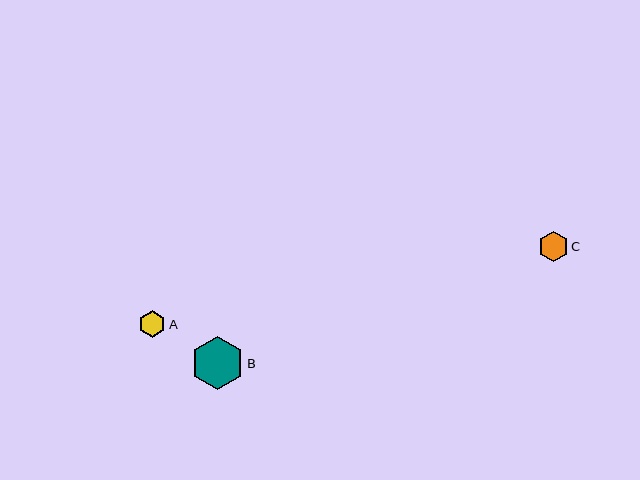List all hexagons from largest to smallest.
From largest to smallest: B, C, A.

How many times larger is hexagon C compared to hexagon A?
Hexagon C is approximately 1.1 times the size of hexagon A.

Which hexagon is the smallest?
Hexagon A is the smallest with a size of approximately 26 pixels.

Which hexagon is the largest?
Hexagon B is the largest with a size of approximately 53 pixels.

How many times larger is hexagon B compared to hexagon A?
Hexagon B is approximately 2.0 times the size of hexagon A.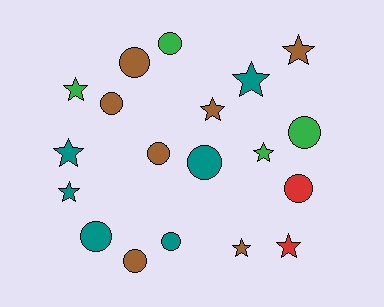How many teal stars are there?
There are 3 teal stars.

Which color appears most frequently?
Brown, with 7 objects.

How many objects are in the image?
There are 19 objects.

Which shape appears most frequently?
Circle, with 10 objects.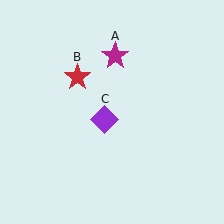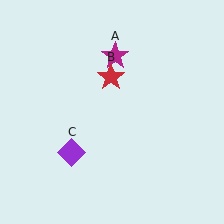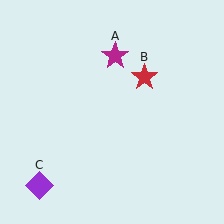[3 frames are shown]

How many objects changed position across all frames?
2 objects changed position: red star (object B), purple diamond (object C).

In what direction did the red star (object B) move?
The red star (object B) moved right.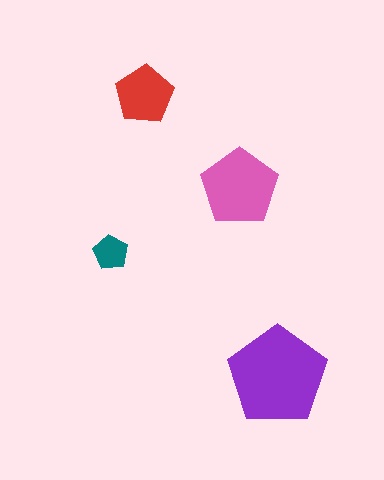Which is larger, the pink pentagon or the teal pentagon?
The pink one.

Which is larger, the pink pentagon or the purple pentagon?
The purple one.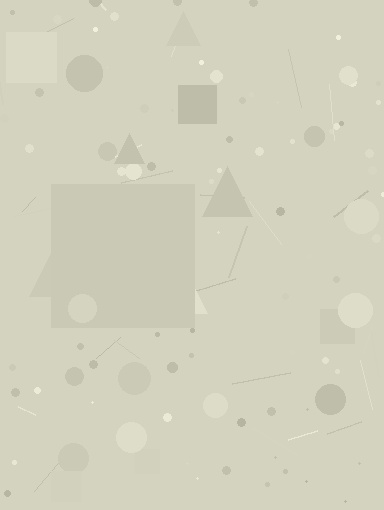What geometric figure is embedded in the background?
A square is embedded in the background.